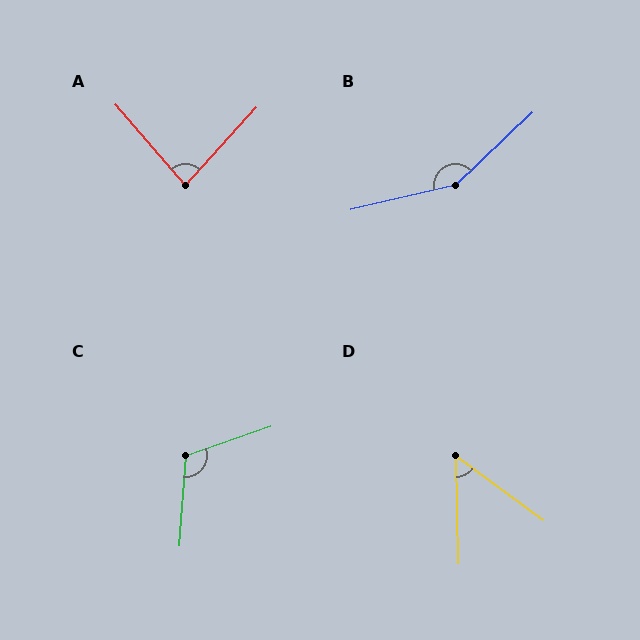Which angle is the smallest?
D, at approximately 52 degrees.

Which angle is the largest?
B, at approximately 150 degrees.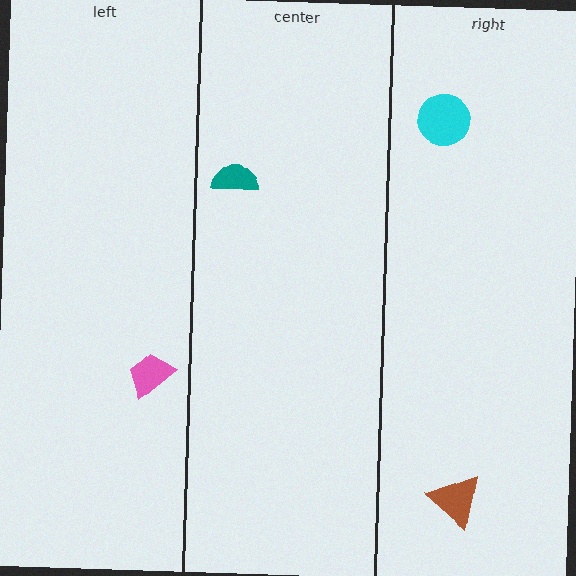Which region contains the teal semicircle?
The center region.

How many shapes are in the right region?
2.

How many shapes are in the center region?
1.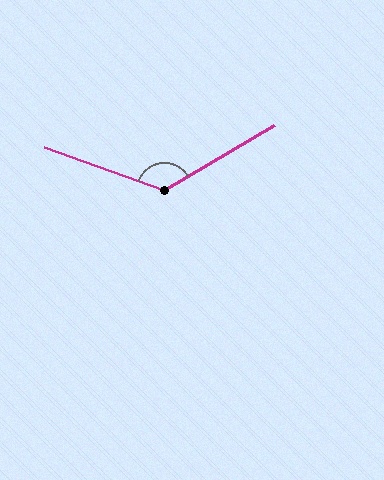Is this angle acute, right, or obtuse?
It is obtuse.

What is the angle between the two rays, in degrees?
Approximately 129 degrees.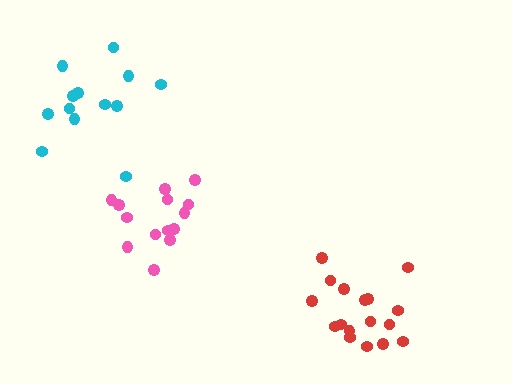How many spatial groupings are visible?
There are 3 spatial groupings.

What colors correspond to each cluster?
The clusters are colored: red, pink, cyan.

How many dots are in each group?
Group 1: 17 dots, Group 2: 14 dots, Group 3: 13 dots (44 total).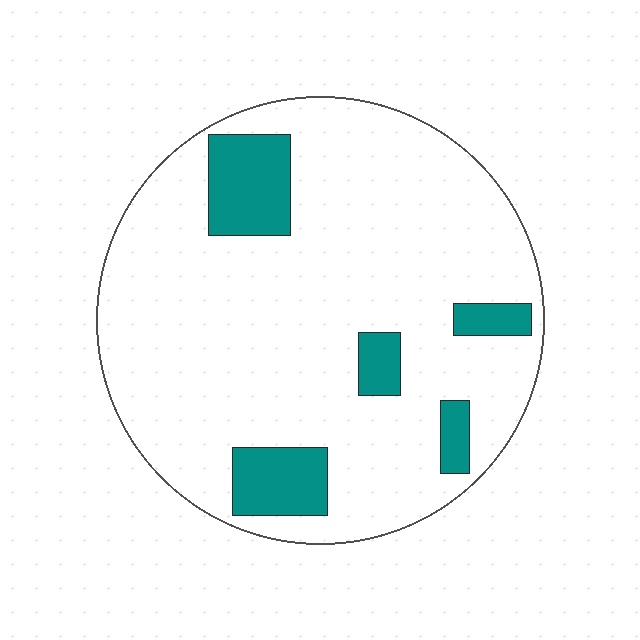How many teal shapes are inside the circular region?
5.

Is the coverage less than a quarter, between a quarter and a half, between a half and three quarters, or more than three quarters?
Less than a quarter.